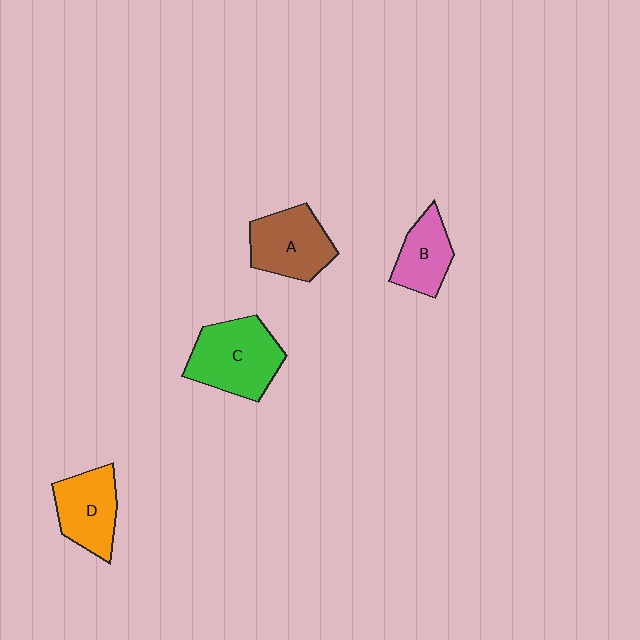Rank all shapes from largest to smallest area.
From largest to smallest: C (green), A (brown), D (orange), B (pink).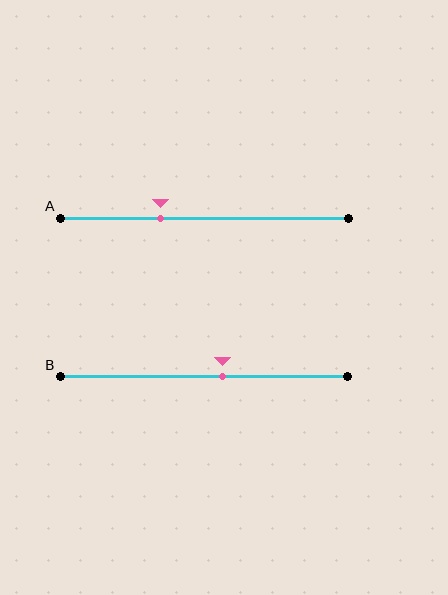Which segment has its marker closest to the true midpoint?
Segment B has its marker closest to the true midpoint.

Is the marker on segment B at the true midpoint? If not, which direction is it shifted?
No, the marker on segment B is shifted to the right by about 6% of the segment length.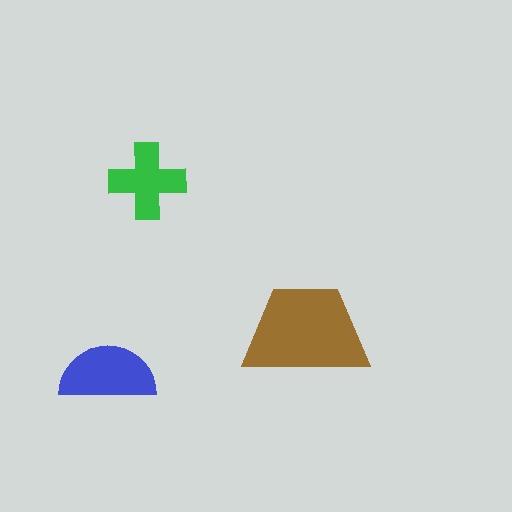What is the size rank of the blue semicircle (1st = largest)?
2nd.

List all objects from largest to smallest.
The brown trapezoid, the blue semicircle, the green cross.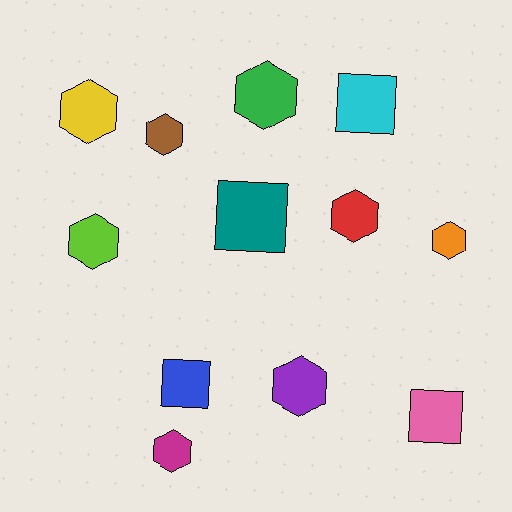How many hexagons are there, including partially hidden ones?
There are 8 hexagons.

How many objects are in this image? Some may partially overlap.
There are 12 objects.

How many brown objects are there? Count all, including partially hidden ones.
There is 1 brown object.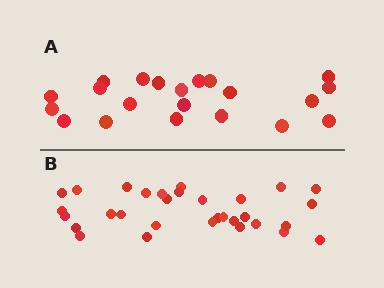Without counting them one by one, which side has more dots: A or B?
Region B (the bottom region) has more dots.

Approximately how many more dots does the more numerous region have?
Region B has roughly 10 or so more dots than region A.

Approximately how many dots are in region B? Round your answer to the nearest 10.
About 30 dots. (The exact count is 31, which rounds to 30.)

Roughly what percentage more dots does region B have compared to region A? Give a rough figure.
About 50% more.